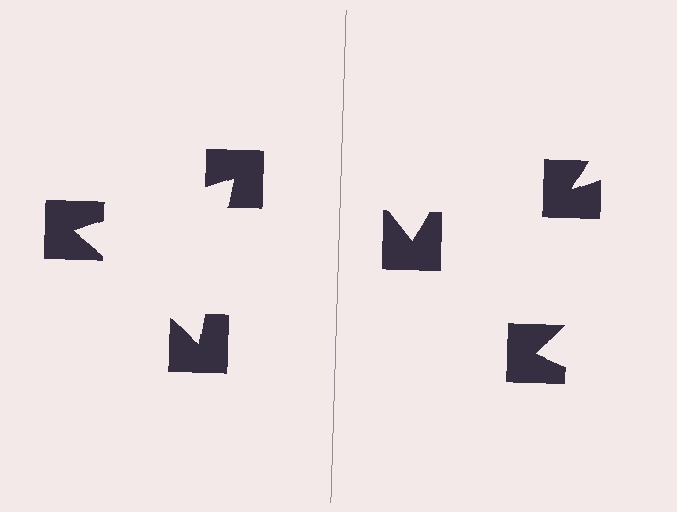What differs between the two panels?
The notched squares are positioned identically on both sides; only the wedge orientations differ. On the left they align to a triangle; on the right they are misaligned.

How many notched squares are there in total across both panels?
6 — 3 on each side.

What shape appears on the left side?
An illusory triangle.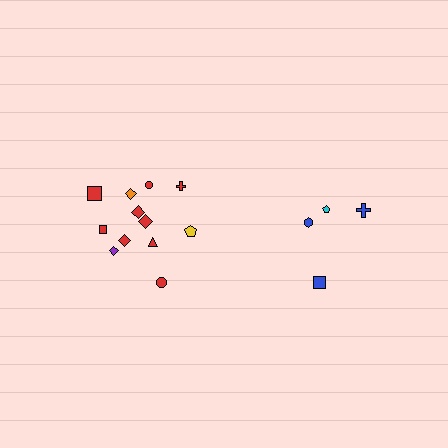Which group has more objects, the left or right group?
The left group.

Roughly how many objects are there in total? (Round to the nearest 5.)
Roughly 15 objects in total.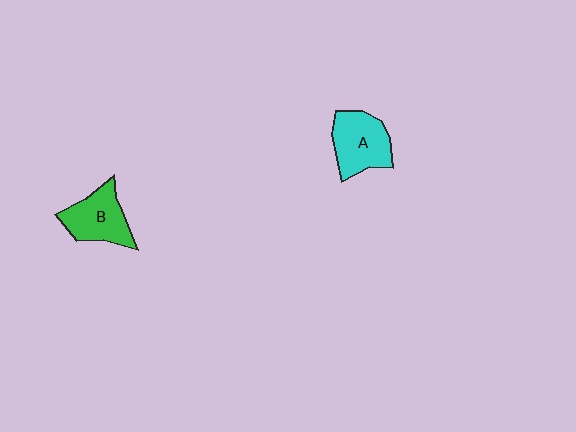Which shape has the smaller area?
Shape B (green).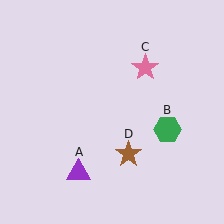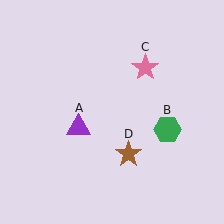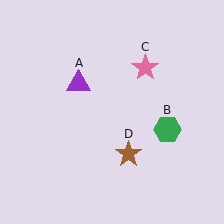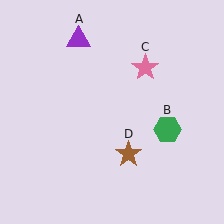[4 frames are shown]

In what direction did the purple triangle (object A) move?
The purple triangle (object A) moved up.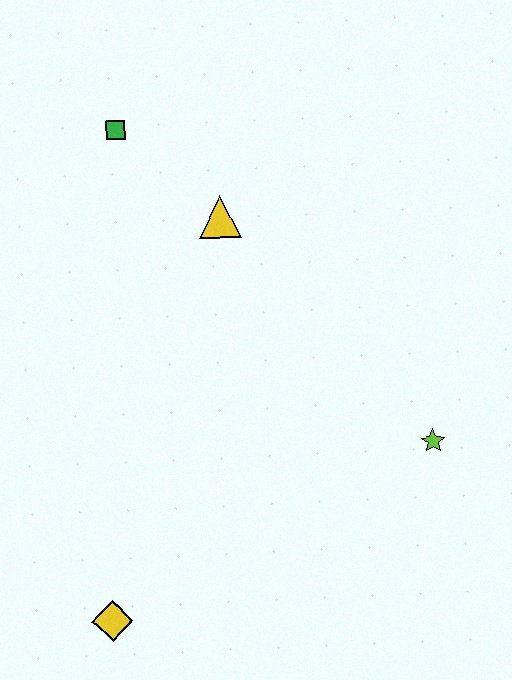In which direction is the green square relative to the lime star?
The green square is above the lime star.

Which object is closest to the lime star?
The yellow triangle is closest to the lime star.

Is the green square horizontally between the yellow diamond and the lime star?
Yes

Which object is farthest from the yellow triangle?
The yellow diamond is farthest from the yellow triangle.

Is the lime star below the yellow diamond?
No